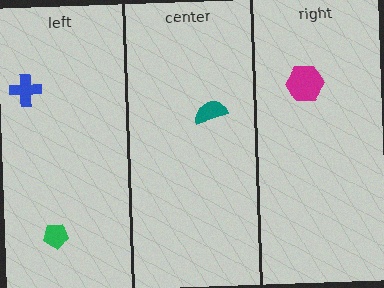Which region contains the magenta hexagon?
The right region.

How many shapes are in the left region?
2.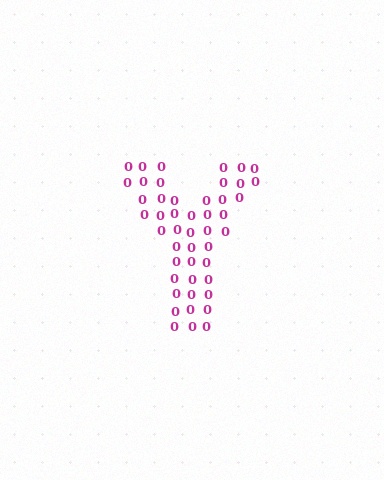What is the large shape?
The large shape is the letter Y.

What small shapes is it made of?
It is made of small digit 0's.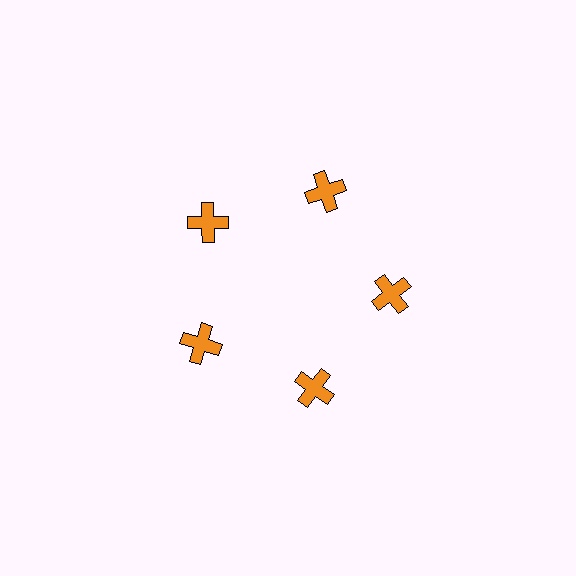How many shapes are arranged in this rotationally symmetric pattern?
There are 5 shapes, arranged in 5 groups of 1.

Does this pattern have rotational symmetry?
Yes, this pattern has 5-fold rotational symmetry. It looks the same after rotating 72 degrees around the center.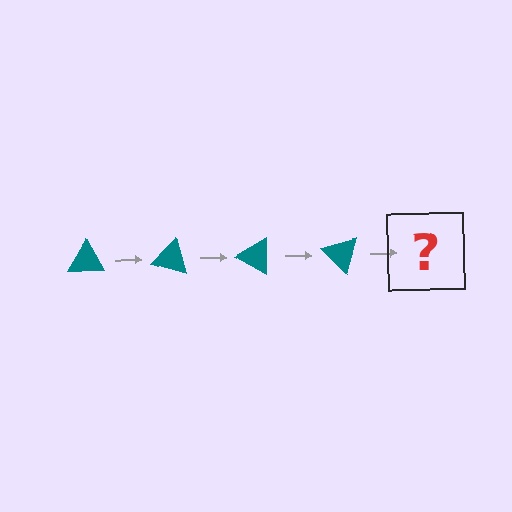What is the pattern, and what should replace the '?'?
The pattern is that the triangle rotates 15 degrees each step. The '?' should be a teal triangle rotated 60 degrees.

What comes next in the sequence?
The next element should be a teal triangle rotated 60 degrees.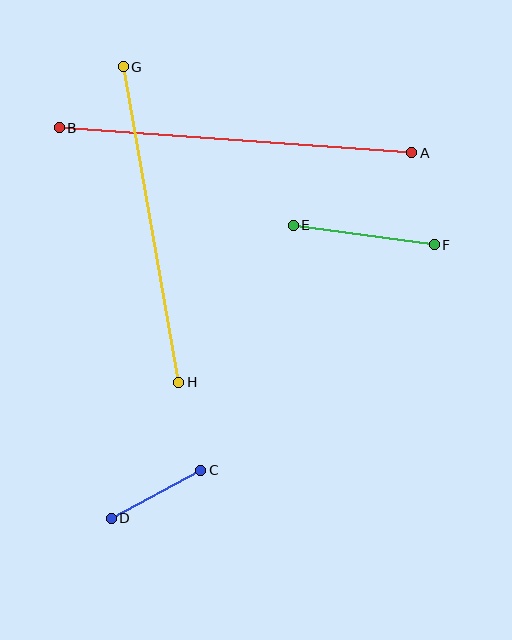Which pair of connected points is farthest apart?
Points A and B are farthest apart.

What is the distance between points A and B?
The distance is approximately 353 pixels.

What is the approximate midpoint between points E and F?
The midpoint is at approximately (364, 235) pixels.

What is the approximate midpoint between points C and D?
The midpoint is at approximately (156, 494) pixels.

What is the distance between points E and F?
The distance is approximately 142 pixels.